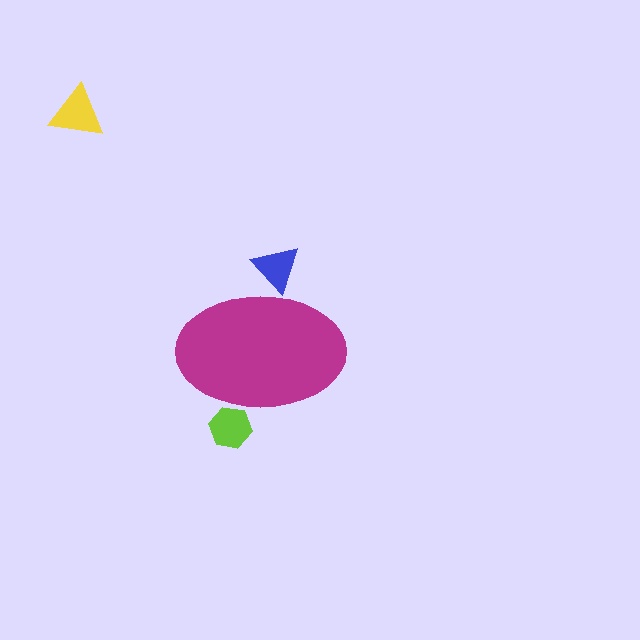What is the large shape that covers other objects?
A magenta ellipse.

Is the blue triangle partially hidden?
Yes, the blue triangle is partially hidden behind the magenta ellipse.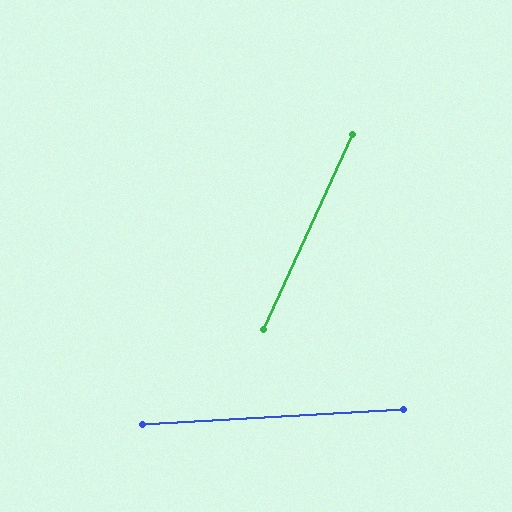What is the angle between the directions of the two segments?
Approximately 62 degrees.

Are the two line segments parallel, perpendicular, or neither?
Neither parallel nor perpendicular — they differ by about 62°.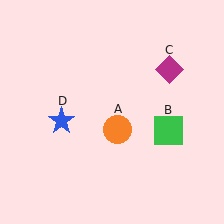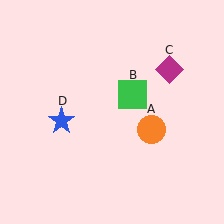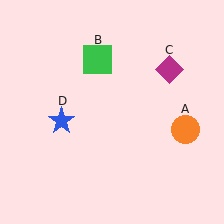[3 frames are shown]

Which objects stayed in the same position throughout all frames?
Magenta diamond (object C) and blue star (object D) remained stationary.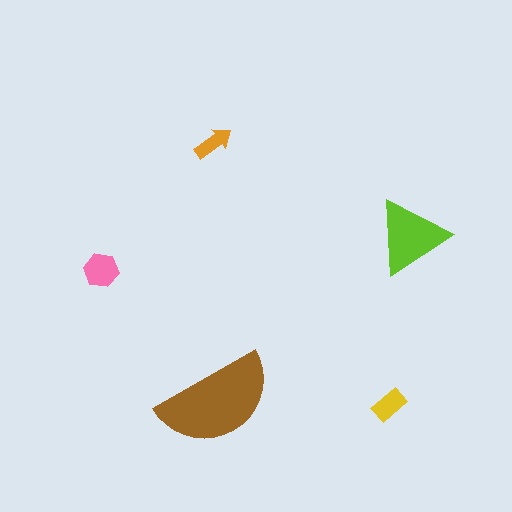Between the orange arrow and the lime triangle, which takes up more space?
The lime triangle.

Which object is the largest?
The brown semicircle.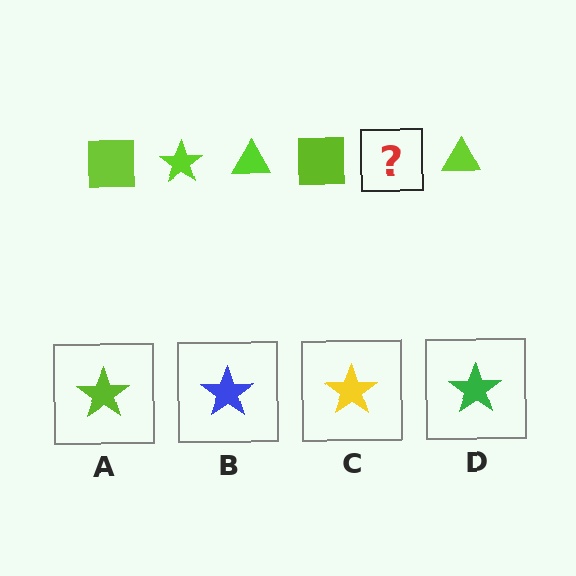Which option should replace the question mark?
Option A.